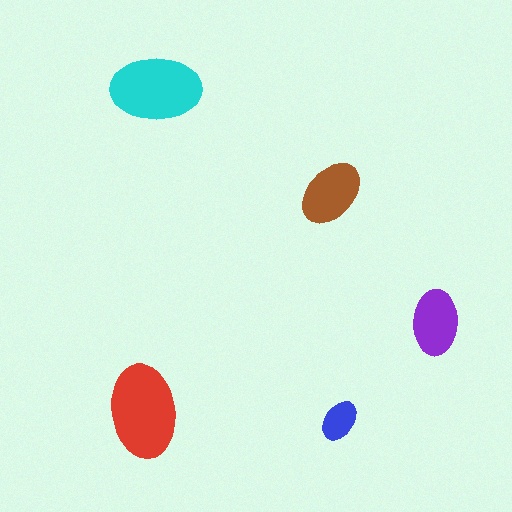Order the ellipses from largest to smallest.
the red one, the cyan one, the brown one, the purple one, the blue one.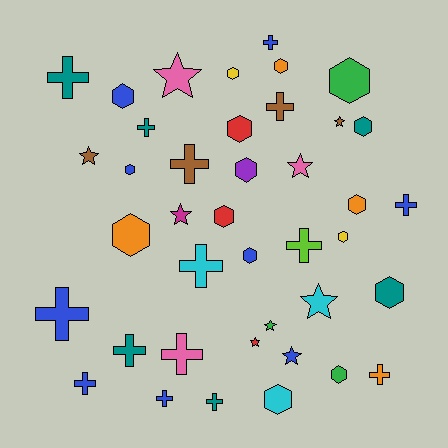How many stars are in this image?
There are 9 stars.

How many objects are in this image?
There are 40 objects.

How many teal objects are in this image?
There are 6 teal objects.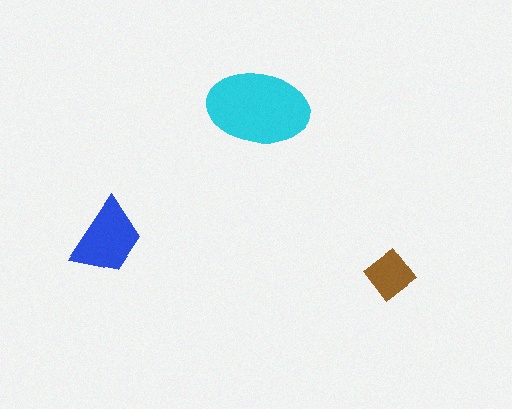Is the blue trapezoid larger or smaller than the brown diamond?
Larger.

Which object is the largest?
The cyan ellipse.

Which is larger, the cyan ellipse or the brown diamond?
The cyan ellipse.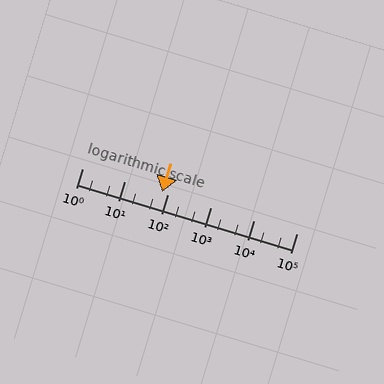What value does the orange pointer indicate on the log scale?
The pointer indicates approximately 74.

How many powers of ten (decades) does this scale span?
The scale spans 5 decades, from 1 to 100000.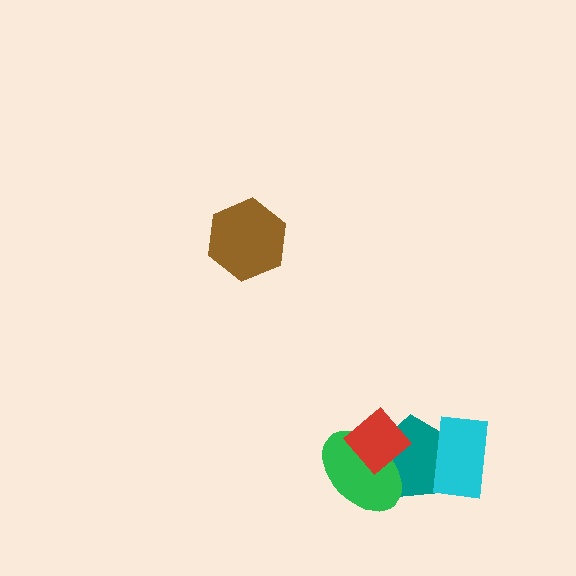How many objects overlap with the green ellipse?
2 objects overlap with the green ellipse.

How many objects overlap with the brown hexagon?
0 objects overlap with the brown hexagon.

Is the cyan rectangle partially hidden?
No, no other shape covers it.